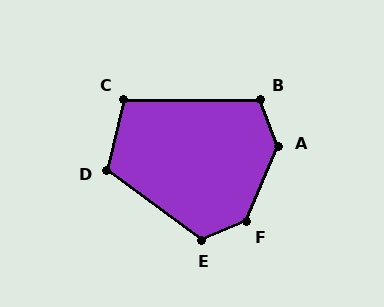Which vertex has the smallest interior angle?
C, at approximately 103 degrees.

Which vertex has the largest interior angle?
F, at approximately 136 degrees.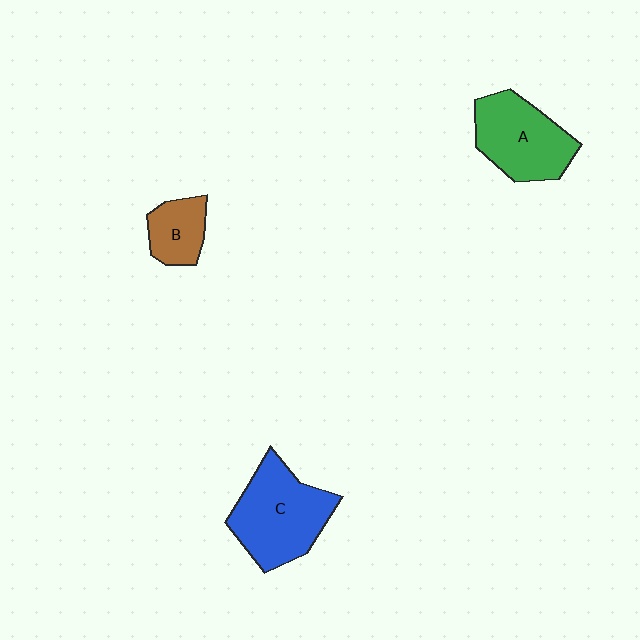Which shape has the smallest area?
Shape B (brown).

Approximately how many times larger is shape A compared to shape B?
Approximately 1.9 times.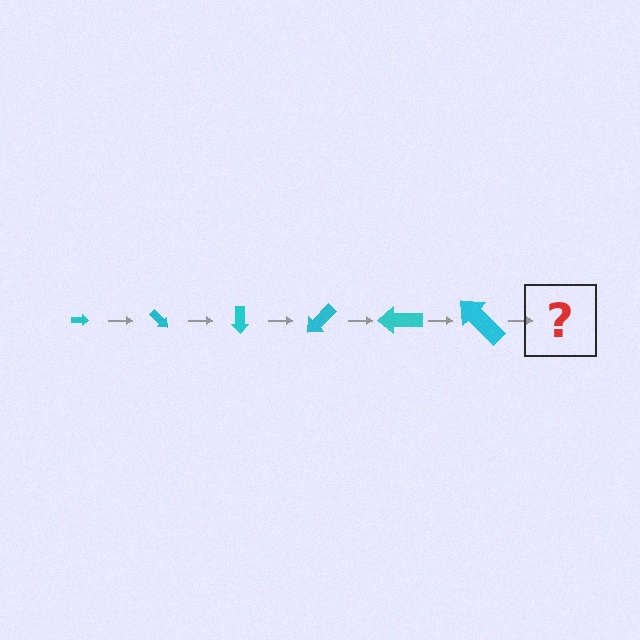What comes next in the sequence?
The next element should be an arrow, larger than the previous one and rotated 270 degrees from the start.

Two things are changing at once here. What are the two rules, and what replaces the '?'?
The two rules are that the arrow grows larger each step and it rotates 45 degrees each step. The '?' should be an arrow, larger than the previous one and rotated 270 degrees from the start.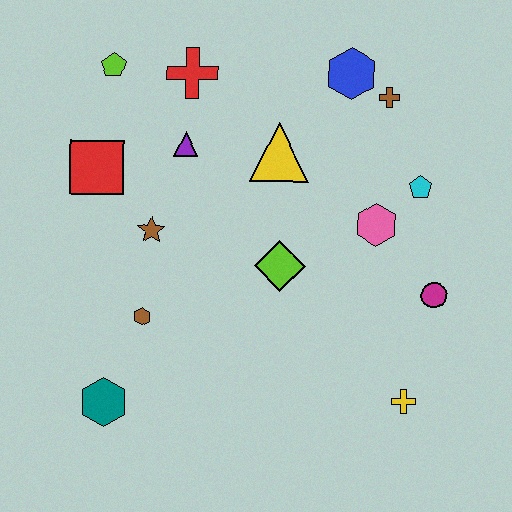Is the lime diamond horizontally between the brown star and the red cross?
No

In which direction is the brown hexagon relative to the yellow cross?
The brown hexagon is to the left of the yellow cross.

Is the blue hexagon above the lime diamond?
Yes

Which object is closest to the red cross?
The purple triangle is closest to the red cross.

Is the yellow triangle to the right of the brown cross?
No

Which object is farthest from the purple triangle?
The yellow cross is farthest from the purple triangle.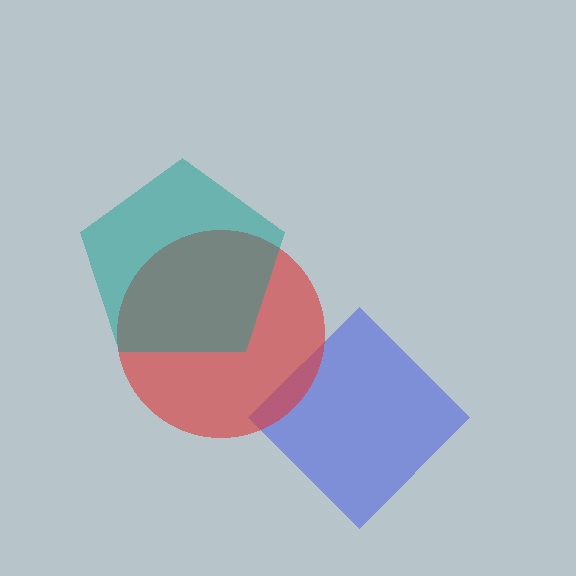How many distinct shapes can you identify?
There are 3 distinct shapes: a blue diamond, a red circle, a teal pentagon.